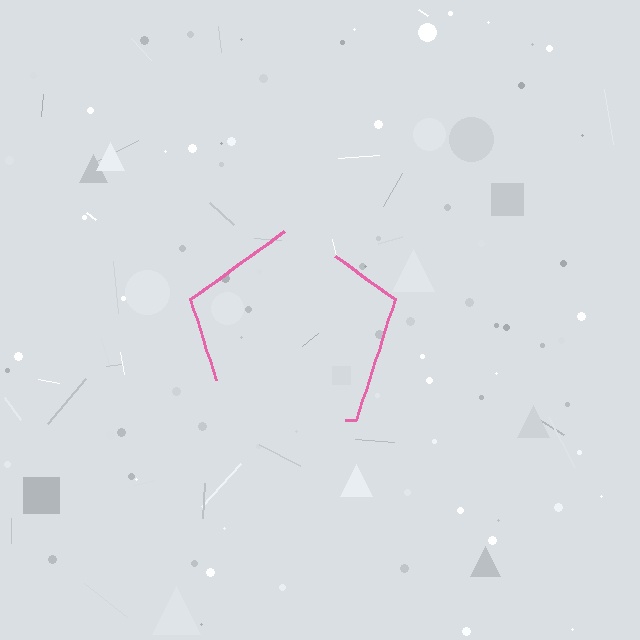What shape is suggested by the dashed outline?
The dashed outline suggests a pentagon.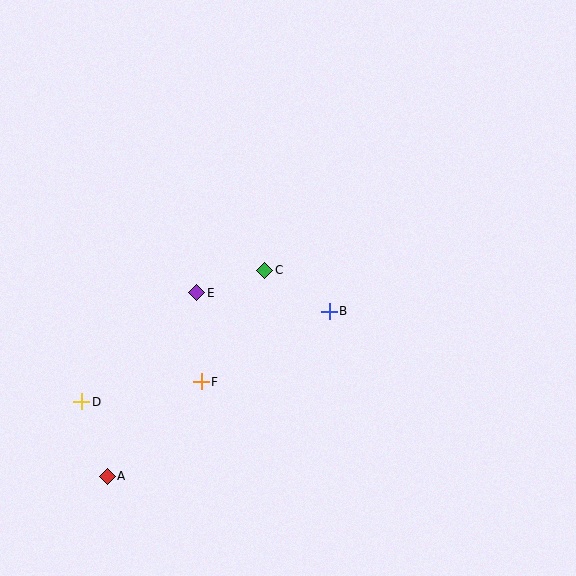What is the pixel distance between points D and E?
The distance between D and E is 159 pixels.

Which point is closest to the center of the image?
Point C at (265, 270) is closest to the center.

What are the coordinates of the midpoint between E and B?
The midpoint between E and B is at (263, 302).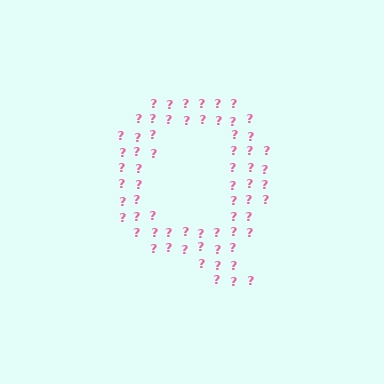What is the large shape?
The large shape is the letter Q.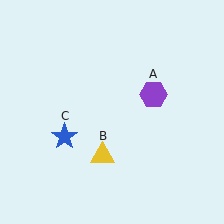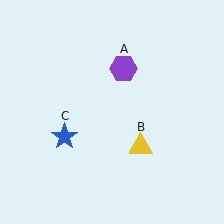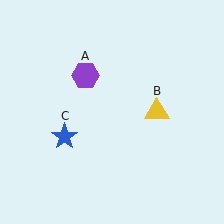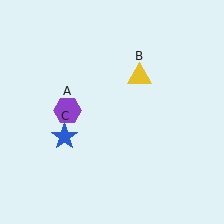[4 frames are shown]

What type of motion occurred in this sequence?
The purple hexagon (object A), yellow triangle (object B) rotated counterclockwise around the center of the scene.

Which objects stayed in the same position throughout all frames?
Blue star (object C) remained stationary.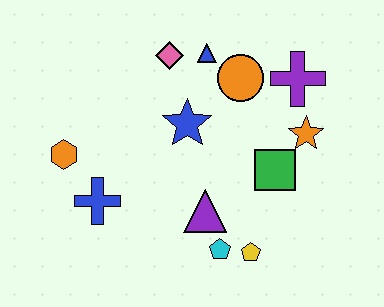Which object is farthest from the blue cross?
The purple cross is farthest from the blue cross.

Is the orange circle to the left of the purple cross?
Yes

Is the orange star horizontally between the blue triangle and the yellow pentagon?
No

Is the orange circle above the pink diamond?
No